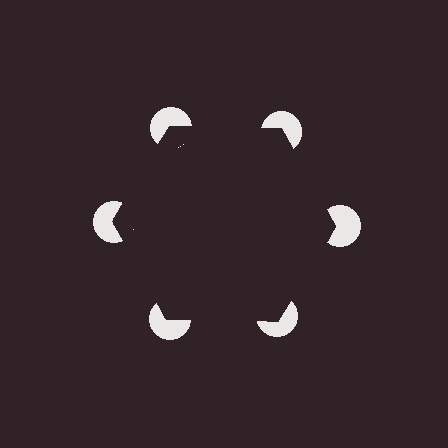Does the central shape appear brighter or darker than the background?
It typically appears slightly darker than the background, even though no actual brightness change is drawn.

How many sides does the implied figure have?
6 sides.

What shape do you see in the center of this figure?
An illusory hexagon — its edges are inferred from the aligned wedge cuts in the pac-man discs, not physically drawn.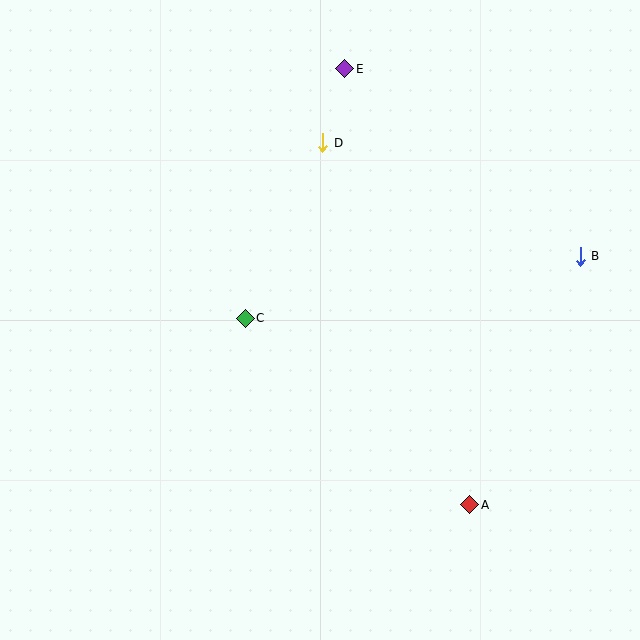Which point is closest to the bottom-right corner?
Point A is closest to the bottom-right corner.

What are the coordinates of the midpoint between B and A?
The midpoint between B and A is at (525, 381).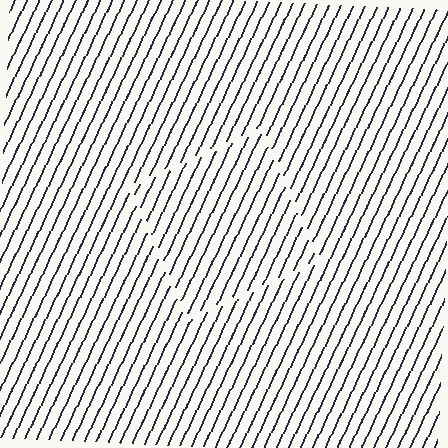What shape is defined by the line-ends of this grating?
An illusory square. The interior of the shape contains the same grating, shifted by half a period — the contour is defined by the phase discontinuity where line-ends from the inner and outer gratings abut.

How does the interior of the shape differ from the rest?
The interior of the shape contains the same grating, shifted by half a period — the contour is defined by the phase discontinuity where line-ends from the inner and outer gratings abut.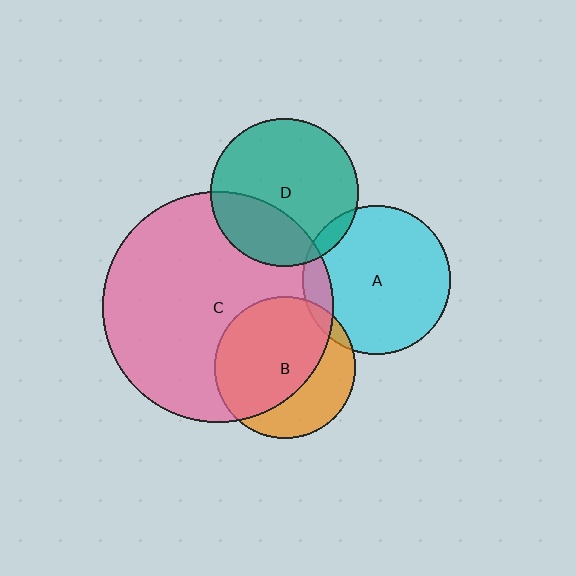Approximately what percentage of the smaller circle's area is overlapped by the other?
Approximately 65%.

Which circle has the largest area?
Circle C (pink).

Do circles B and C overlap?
Yes.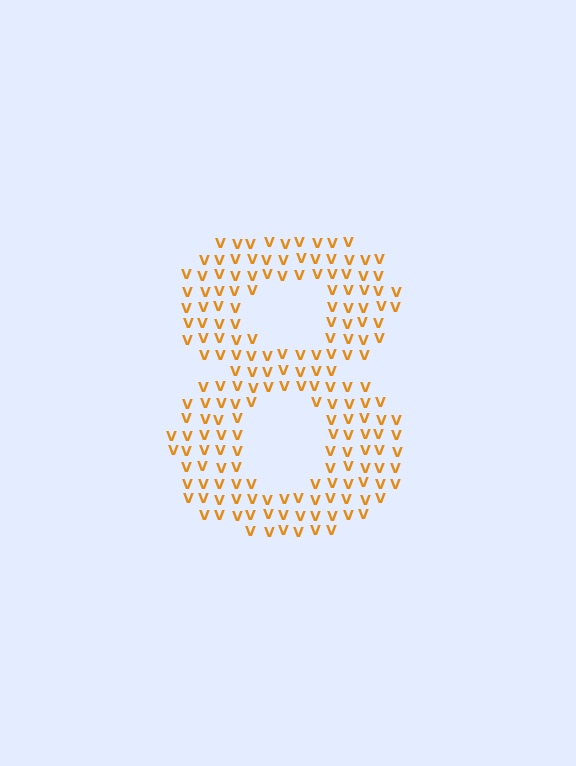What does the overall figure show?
The overall figure shows the digit 8.